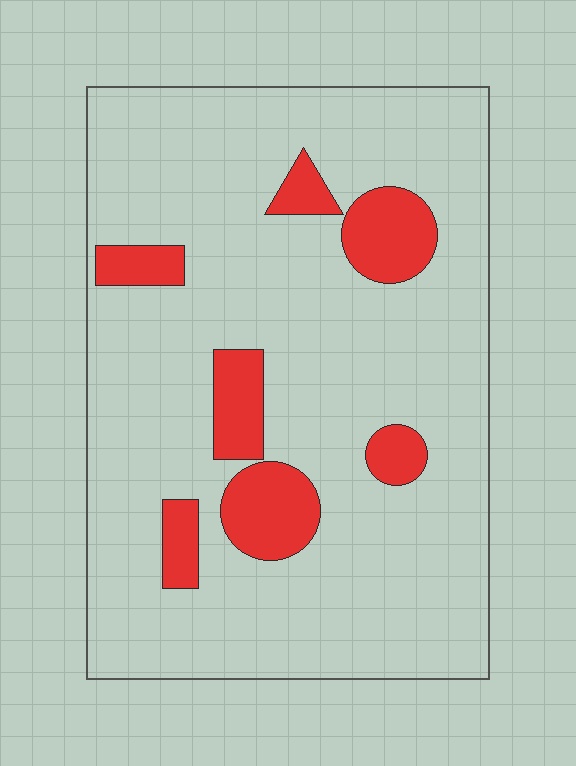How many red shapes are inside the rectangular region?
7.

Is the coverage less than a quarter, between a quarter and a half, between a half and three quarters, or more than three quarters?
Less than a quarter.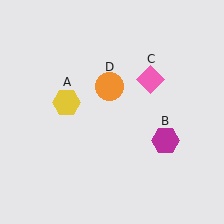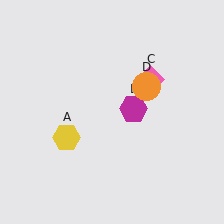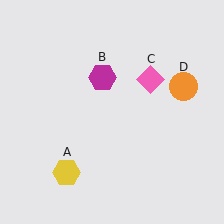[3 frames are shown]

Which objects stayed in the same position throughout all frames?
Pink diamond (object C) remained stationary.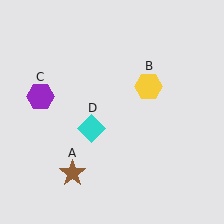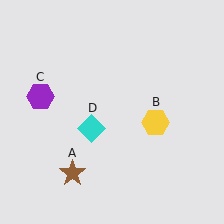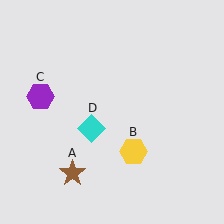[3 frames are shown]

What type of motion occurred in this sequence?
The yellow hexagon (object B) rotated clockwise around the center of the scene.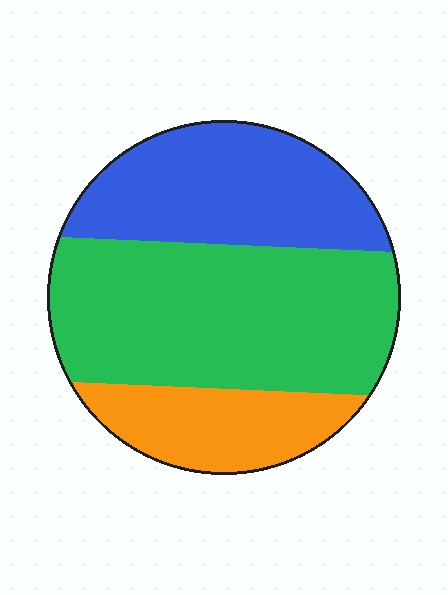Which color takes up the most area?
Green, at roughly 50%.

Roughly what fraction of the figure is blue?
Blue covers 31% of the figure.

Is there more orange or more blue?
Blue.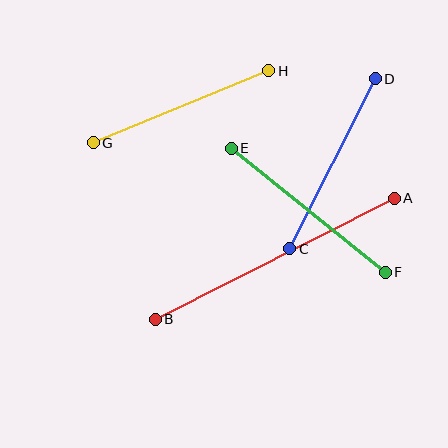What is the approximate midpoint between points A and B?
The midpoint is at approximately (275, 259) pixels.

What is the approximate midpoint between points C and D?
The midpoint is at approximately (333, 164) pixels.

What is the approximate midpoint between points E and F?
The midpoint is at approximately (308, 210) pixels.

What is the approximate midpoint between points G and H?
The midpoint is at approximately (181, 107) pixels.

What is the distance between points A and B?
The distance is approximately 268 pixels.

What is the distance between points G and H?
The distance is approximately 190 pixels.